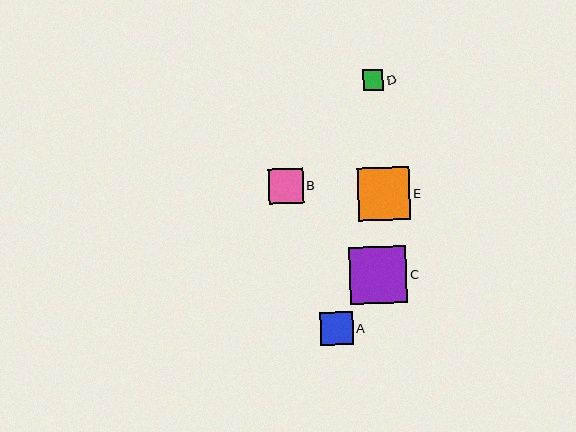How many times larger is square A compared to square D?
Square A is approximately 1.6 times the size of square D.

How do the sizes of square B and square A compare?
Square B and square A are approximately the same size.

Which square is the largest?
Square C is the largest with a size of approximately 57 pixels.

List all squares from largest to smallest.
From largest to smallest: C, E, B, A, D.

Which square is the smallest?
Square D is the smallest with a size of approximately 20 pixels.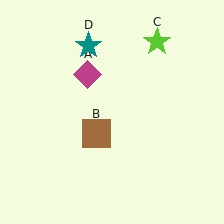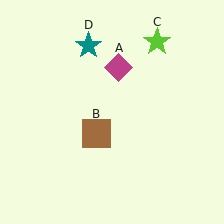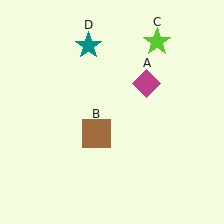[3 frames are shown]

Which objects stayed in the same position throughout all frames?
Brown square (object B) and lime star (object C) and teal star (object D) remained stationary.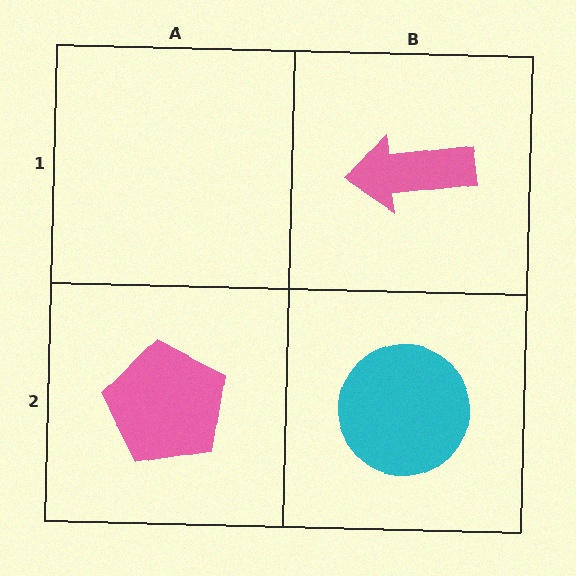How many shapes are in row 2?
2 shapes.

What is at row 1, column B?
A pink arrow.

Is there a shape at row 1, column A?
No, that cell is empty.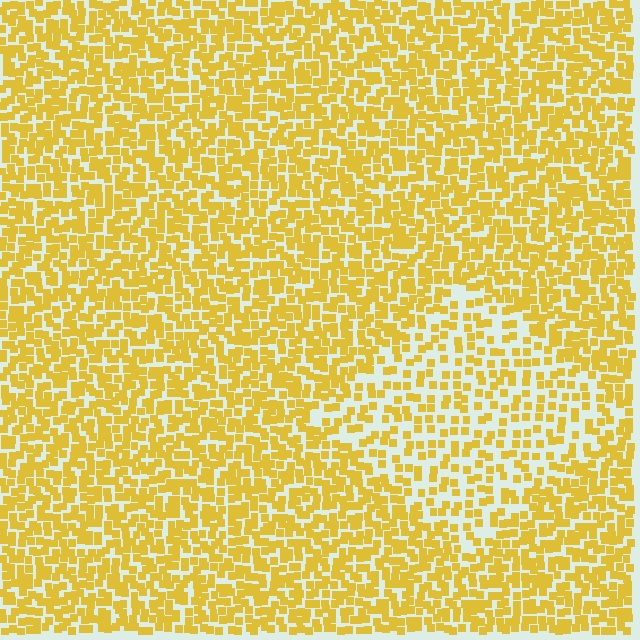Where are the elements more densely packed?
The elements are more densely packed outside the diamond boundary.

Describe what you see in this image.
The image contains small yellow elements arranged at two different densities. A diamond-shaped region is visible where the elements are less densely packed than the surrounding area.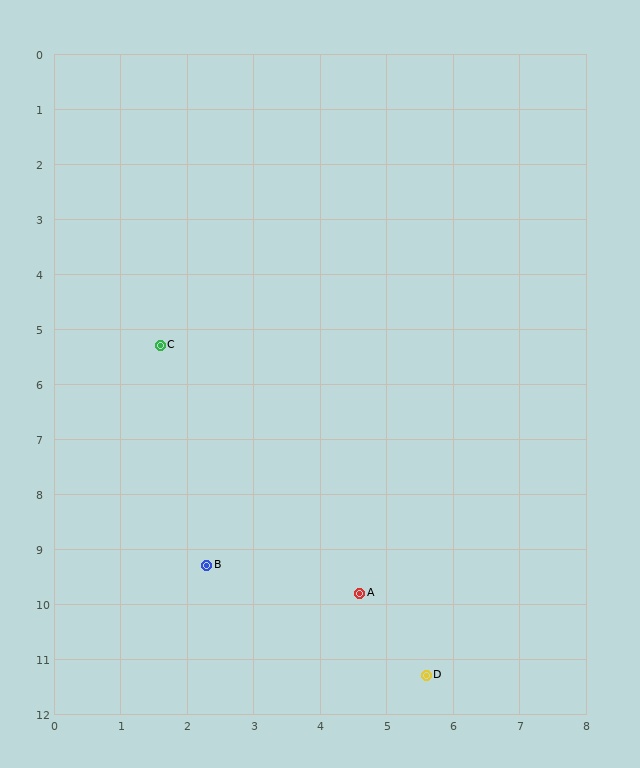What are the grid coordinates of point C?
Point C is at approximately (1.6, 5.3).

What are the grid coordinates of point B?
Point B is at approximately (2.3, 9.3).